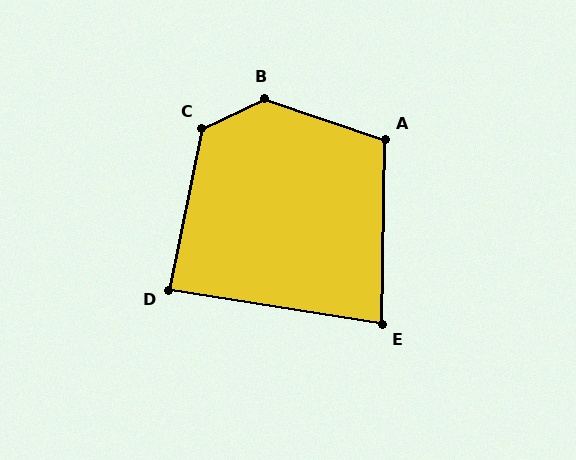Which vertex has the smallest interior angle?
E, at approximately 82 degrees.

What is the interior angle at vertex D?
Approximately 88 degrees (approximately right).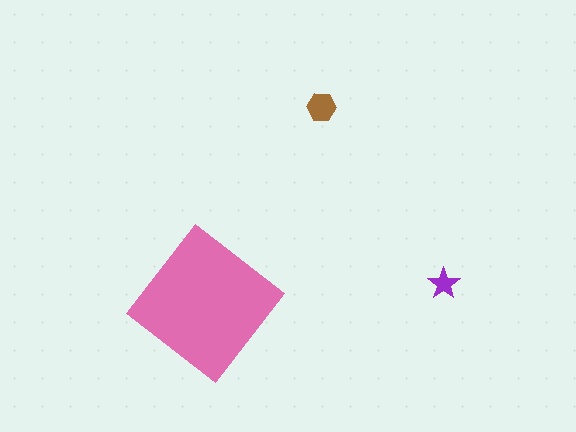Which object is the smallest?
The purple star.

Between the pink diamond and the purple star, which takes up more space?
The pink diamond.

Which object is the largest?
The pink diamond.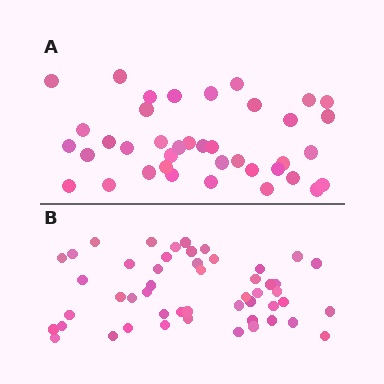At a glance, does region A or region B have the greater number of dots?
Region B (the bottom region) has more dots.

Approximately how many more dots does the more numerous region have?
Region B has roughly 12 or so more dots than region A.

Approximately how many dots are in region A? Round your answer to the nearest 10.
About 40 dots. (The exact count is 39, which rounds to 40.)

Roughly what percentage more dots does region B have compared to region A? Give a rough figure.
About 30% more.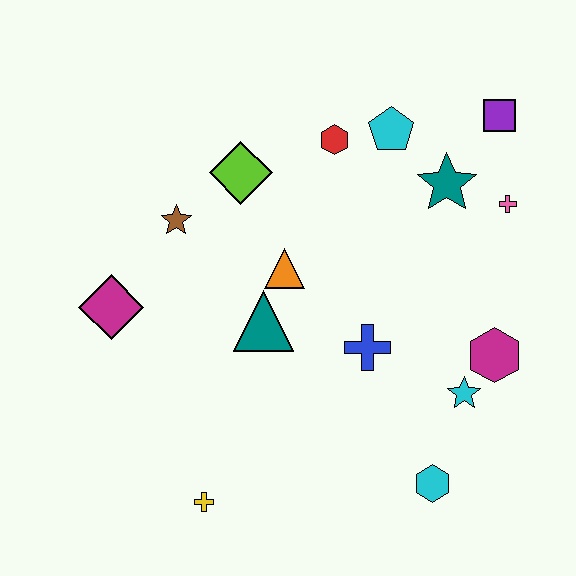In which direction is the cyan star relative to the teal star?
The cyan star is below the teal star.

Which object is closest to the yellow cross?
The teal triangle is closest to the yellow cross.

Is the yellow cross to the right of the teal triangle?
No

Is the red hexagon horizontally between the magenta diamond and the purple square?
Yes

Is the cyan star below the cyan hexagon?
No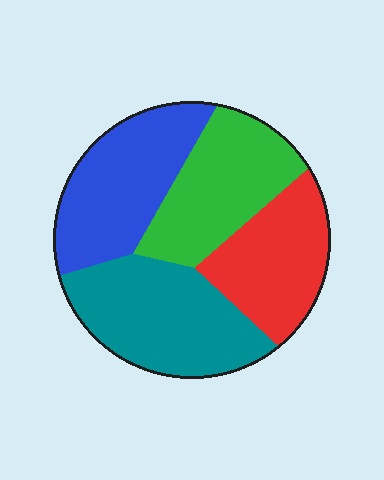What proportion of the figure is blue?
Blue covers 26% of the figure.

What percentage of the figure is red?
Red covers around 20% of the figure.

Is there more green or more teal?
Teal.